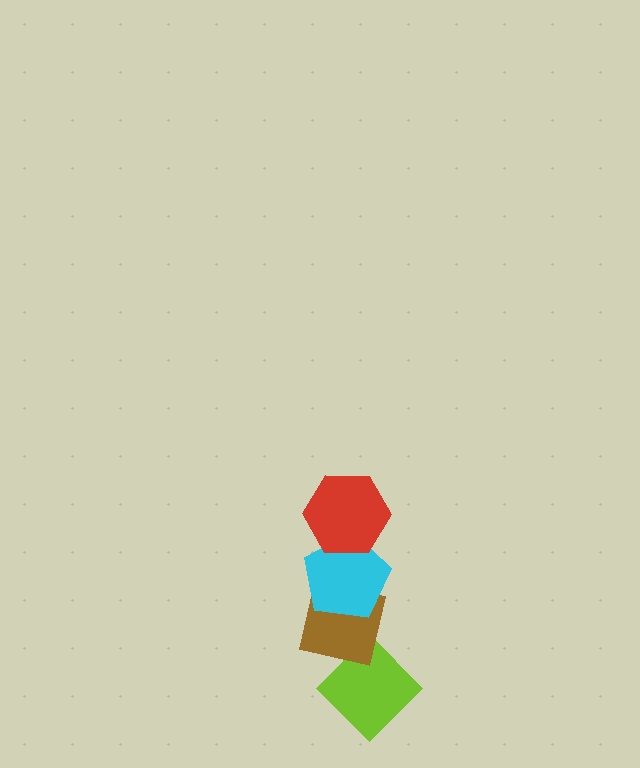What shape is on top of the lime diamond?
The brown square is on top of the lime diamond.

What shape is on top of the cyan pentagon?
The red hexagon is on top of the cyan pentagon.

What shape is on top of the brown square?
The cyan pentagon is on top of the brown square.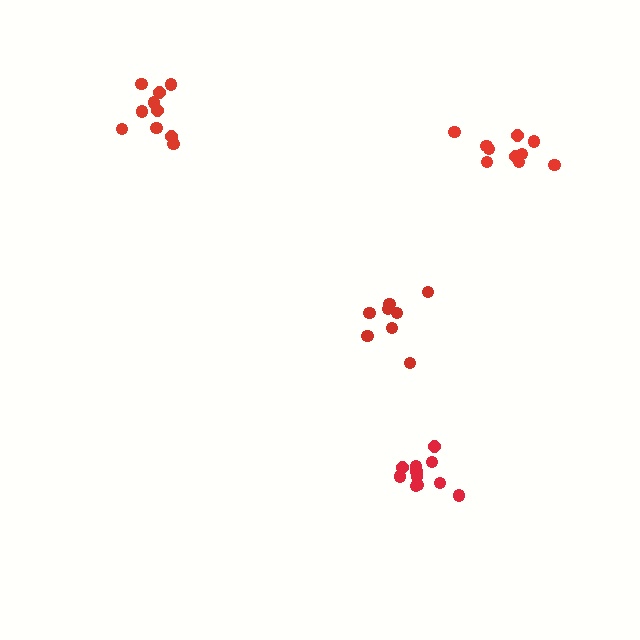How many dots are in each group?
Group 1: 8 dots, Group 2: 11 dots, Group 3: 10 dots, Group 4: 10 dots (39 total).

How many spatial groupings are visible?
There are 4 spatial groupings.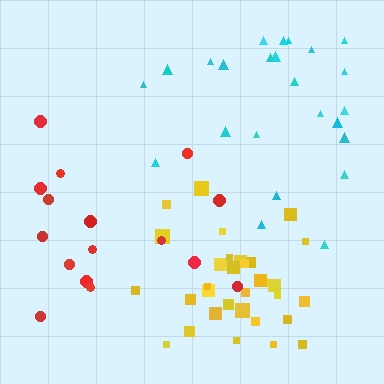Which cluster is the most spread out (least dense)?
Red.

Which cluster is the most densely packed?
Yellow.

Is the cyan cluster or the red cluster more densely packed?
Cyan.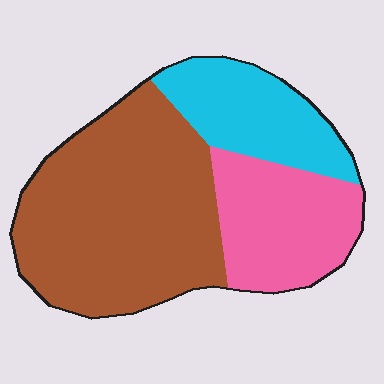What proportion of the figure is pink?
Pink takes up about one quarter (1/4) of the figure.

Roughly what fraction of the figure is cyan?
Cyan takes up about one fifth (1/5) of the figure.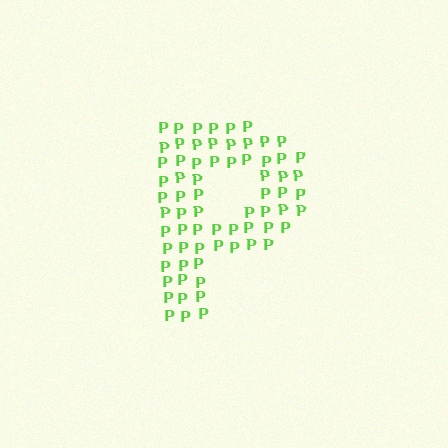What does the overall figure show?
The overall figure shows the letter P.